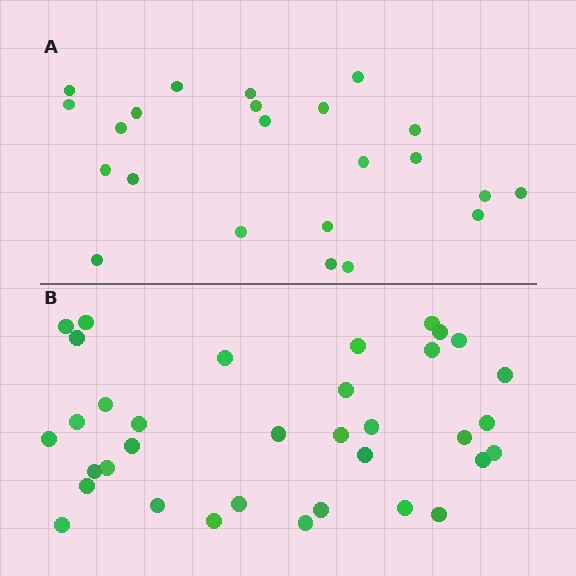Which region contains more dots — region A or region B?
Region B (the bottom region) has more dots.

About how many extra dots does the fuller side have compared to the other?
Region B has roughly 12 or so more dots than region A.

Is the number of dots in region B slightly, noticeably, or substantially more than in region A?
Region B has substantially more. The ratio is roughly 1.5 to 1.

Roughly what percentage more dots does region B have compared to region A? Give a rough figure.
About 50% more.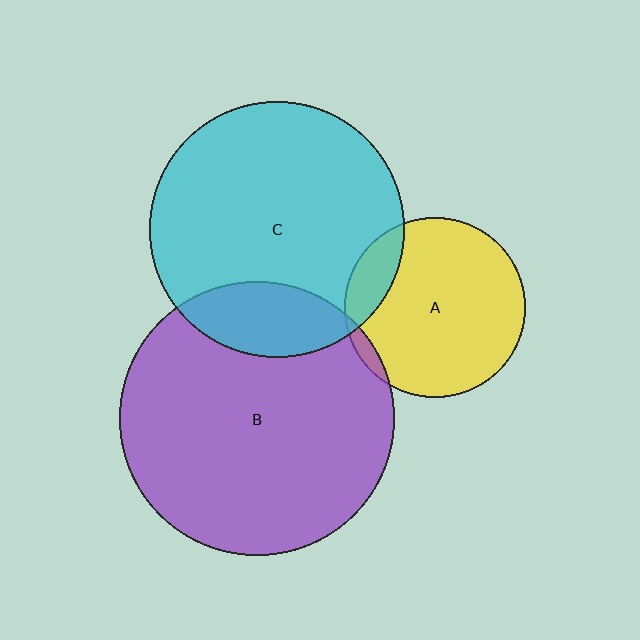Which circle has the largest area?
Circle B (purple).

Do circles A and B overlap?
Yes.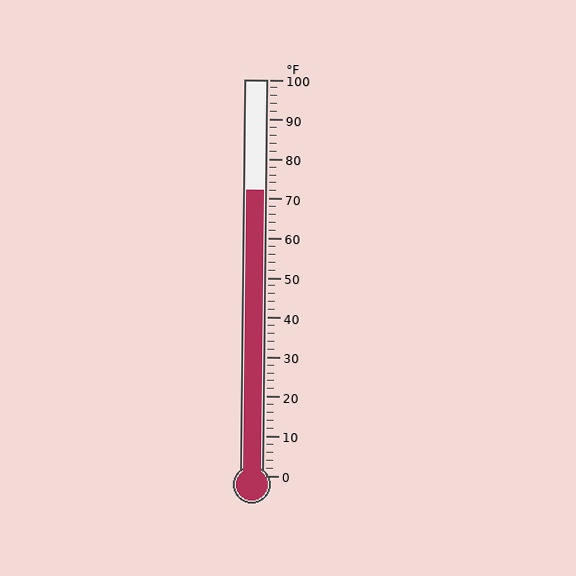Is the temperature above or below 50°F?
The temperature is above 50°F.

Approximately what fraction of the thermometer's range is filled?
The thermometer is filled to approximately 70% of its range.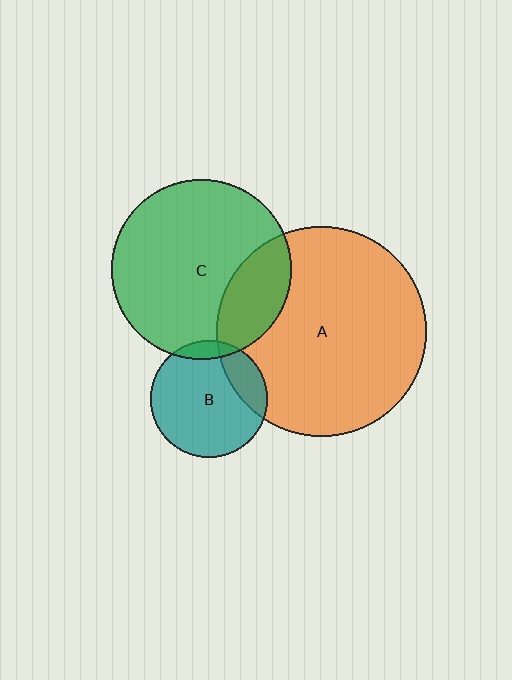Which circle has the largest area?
Circle A (orange).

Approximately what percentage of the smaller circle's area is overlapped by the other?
Approximately 10%.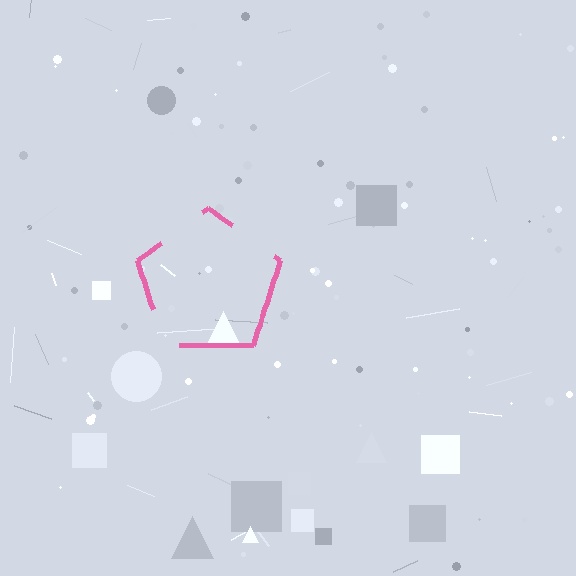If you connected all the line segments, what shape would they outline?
They would outline a pentagon.